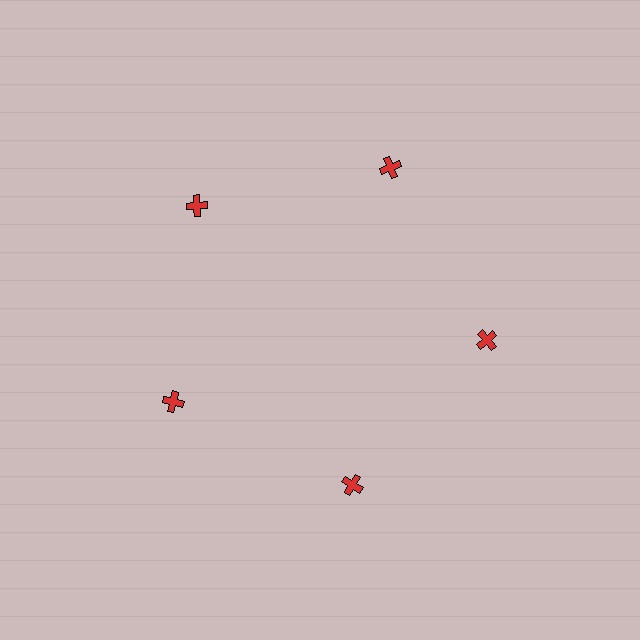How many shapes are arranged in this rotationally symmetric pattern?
There are 5 shapes, arranged in 5 groups of 1.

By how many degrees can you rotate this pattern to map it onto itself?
The pattern maps onto itself every 72 degrees of rotation.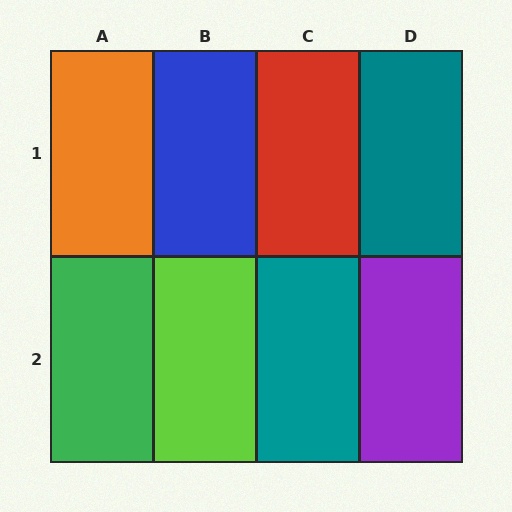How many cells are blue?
1 cell is blue.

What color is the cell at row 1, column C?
Red.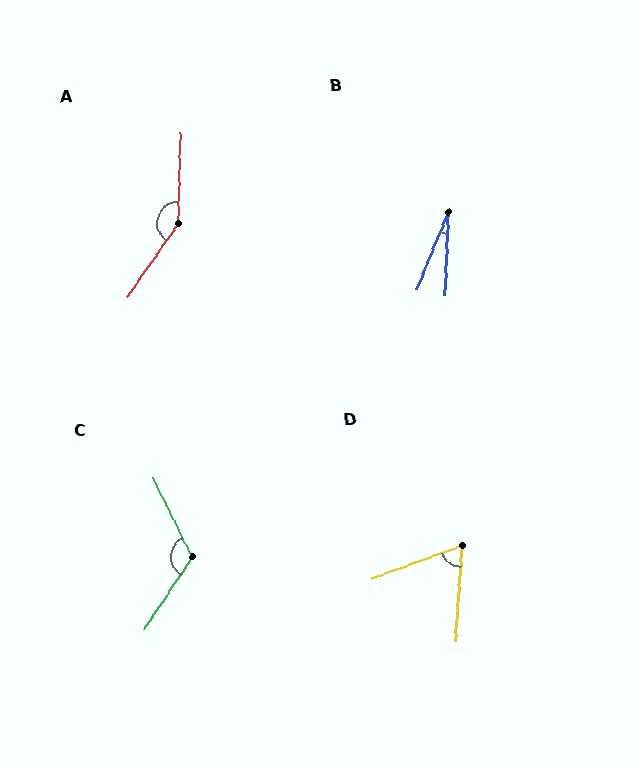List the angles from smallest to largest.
B (20°), D (66°), C (121°), A (147°).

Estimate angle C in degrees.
Approximately 121 degrees.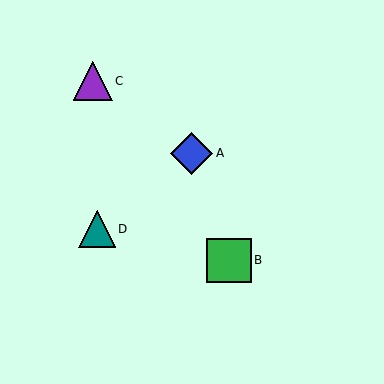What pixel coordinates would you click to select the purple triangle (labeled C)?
Click at (93, 81) to select the purple triangle C.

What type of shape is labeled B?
Shape B is a green square.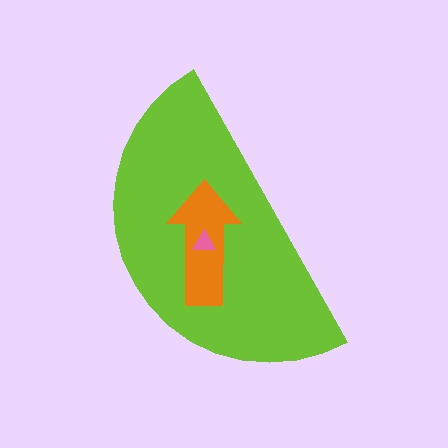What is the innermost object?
The pink triangle.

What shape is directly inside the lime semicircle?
The orange arrow.